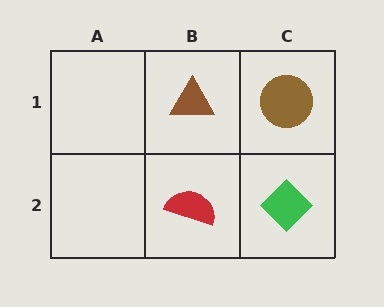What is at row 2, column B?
A red semicircle.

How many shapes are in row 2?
2 shapes.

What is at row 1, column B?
A brown triangle.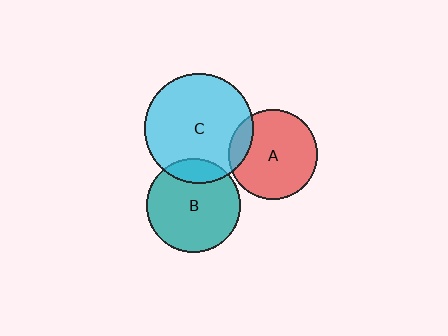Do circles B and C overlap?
Yes.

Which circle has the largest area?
Circle C (cyan).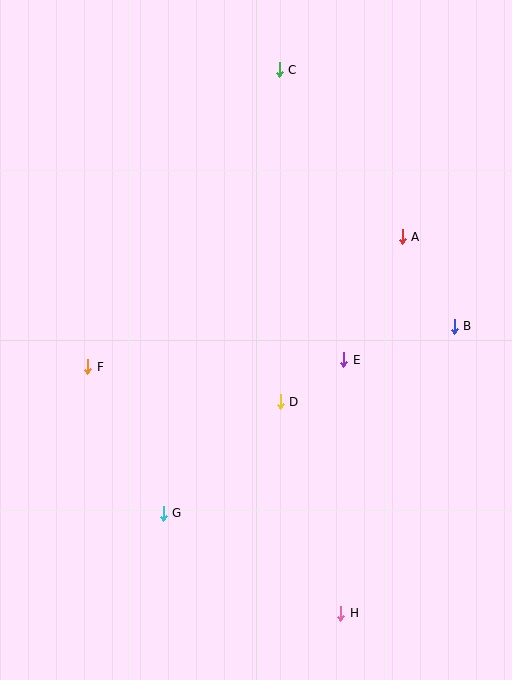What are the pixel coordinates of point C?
Point C is at (279, 70).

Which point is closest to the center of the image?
Point D at (280, 402) is closest to the center.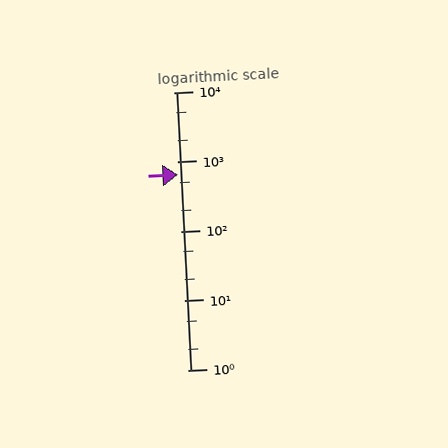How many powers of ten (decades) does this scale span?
The scale spans 4 decades, from 1 to 10000.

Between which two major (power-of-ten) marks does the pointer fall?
The pointer is between 100 and 1000.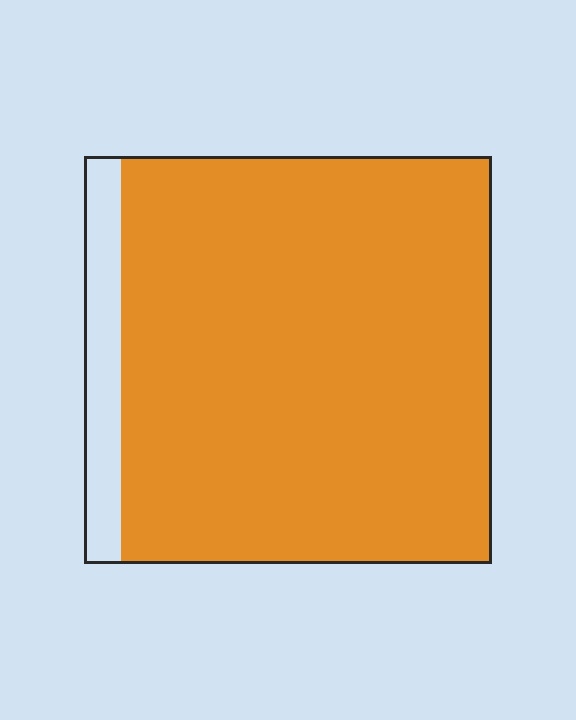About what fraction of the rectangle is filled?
About nine tenths (9/10).